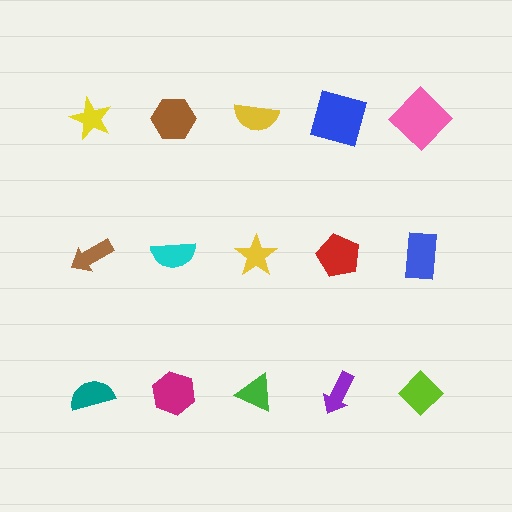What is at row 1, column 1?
A yellow star.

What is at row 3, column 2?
A magenta hexagon.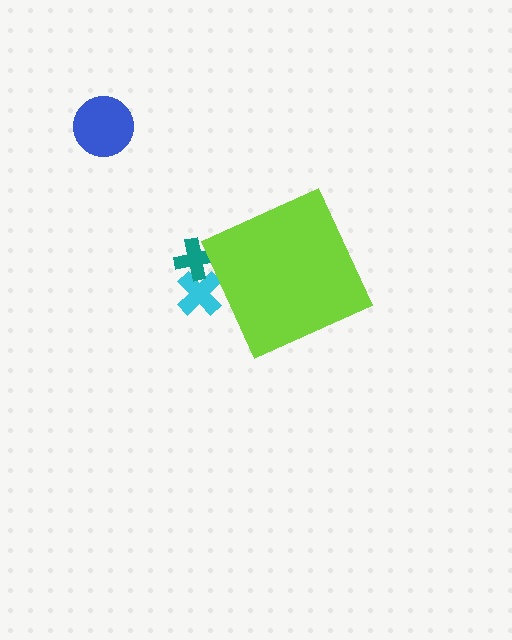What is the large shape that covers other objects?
A lime diamond.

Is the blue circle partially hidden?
No, the blue circle is fully visible.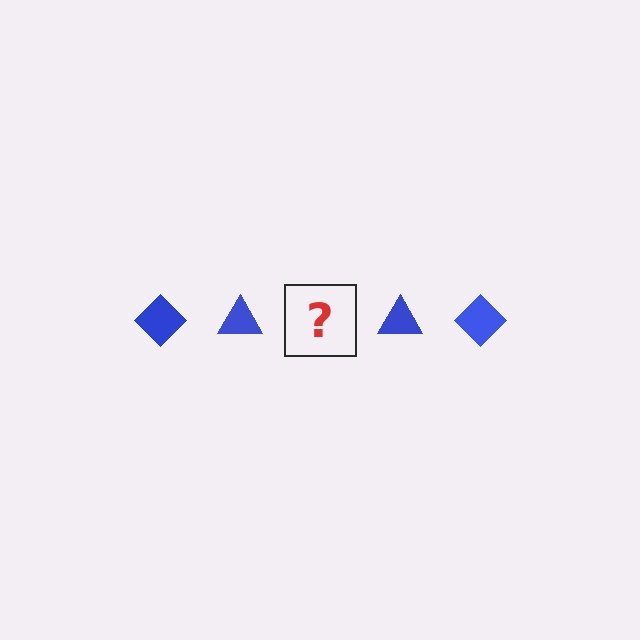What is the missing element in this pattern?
The missing element is a blue diamond.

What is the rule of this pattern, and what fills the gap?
The rule is that the pattern cycles through diamond, triangle shapes in blue. The gap should be filled with a blue diamond.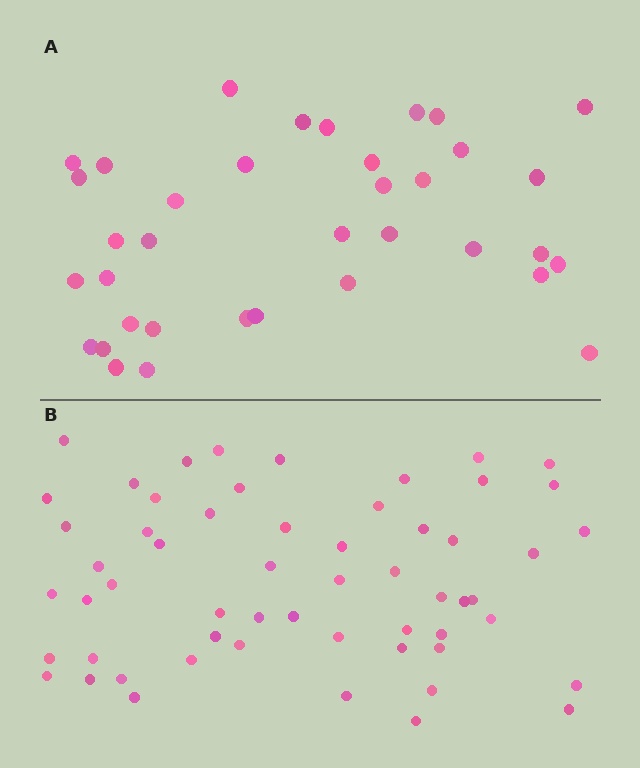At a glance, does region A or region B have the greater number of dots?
Region B (the bottom region) has more dots.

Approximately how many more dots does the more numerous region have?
Region B has approximately 20 more dots than region A.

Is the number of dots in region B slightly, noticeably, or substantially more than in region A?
Region B has substantially more. The ratio is roughly 1.6 to 1.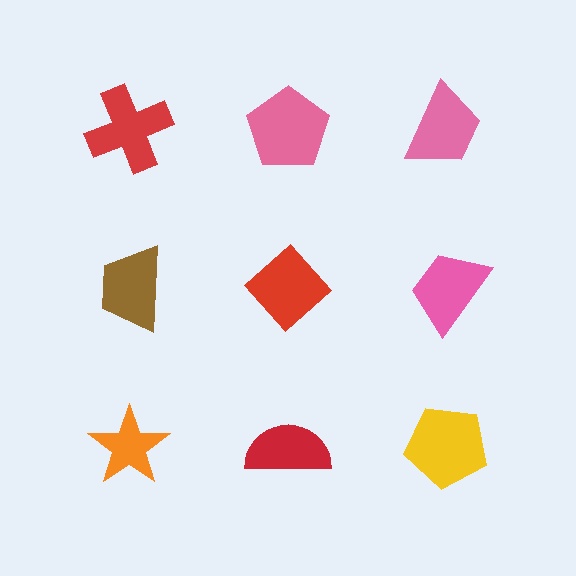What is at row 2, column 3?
A pink trapezoid.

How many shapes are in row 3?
3 shapes.